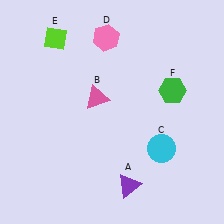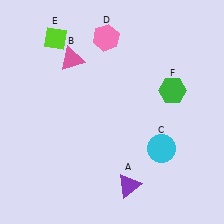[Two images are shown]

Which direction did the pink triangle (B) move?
The pink triangle (B) moved up.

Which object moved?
The pink triangle (B) moved up.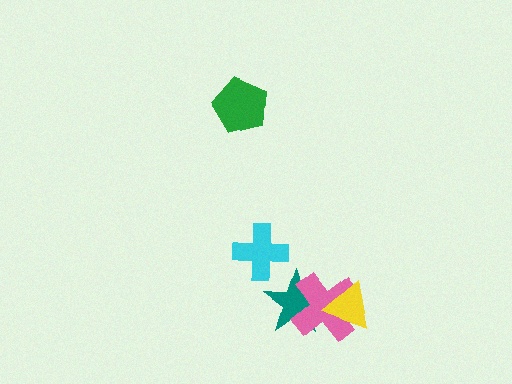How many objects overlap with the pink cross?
2 objects overlap with the pink cross.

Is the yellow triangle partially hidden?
No, no other shape covers it.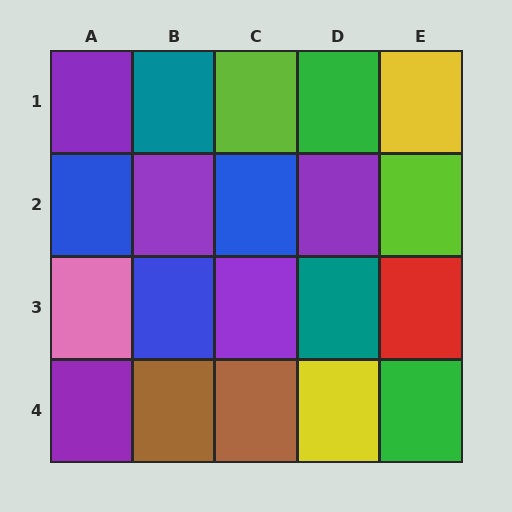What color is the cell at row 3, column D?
Teal.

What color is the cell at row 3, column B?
Blue.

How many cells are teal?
2 cells are teal.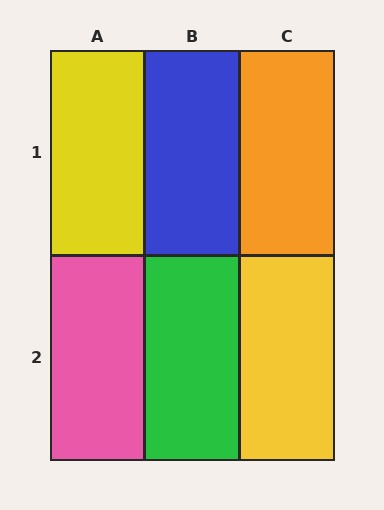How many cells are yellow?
2 cells are yellow.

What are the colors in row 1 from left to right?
Yellow, blue, orange.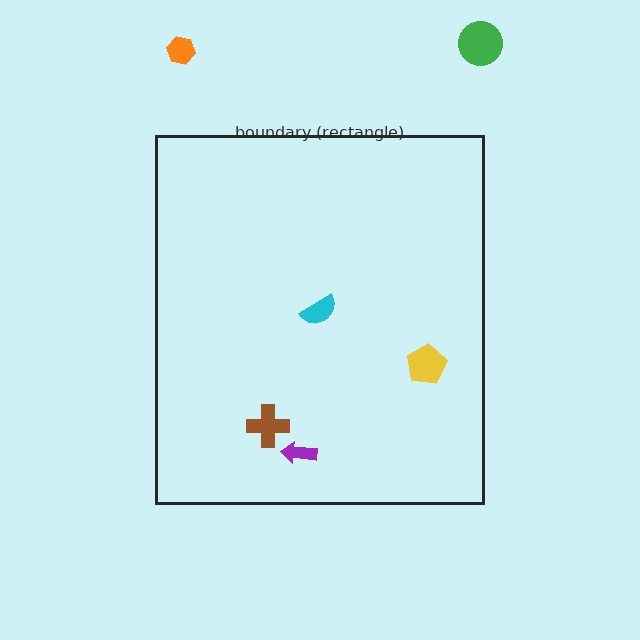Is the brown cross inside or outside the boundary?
Inside.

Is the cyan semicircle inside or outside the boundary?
Inside.